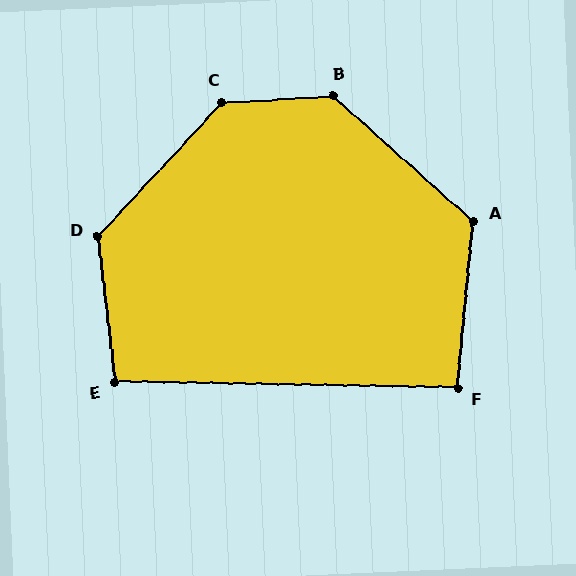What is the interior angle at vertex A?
Approximately 126 degrees (obtuse).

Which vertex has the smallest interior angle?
F, at approximately 94 degrees.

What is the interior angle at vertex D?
Approximately 131 degrees (obtuse).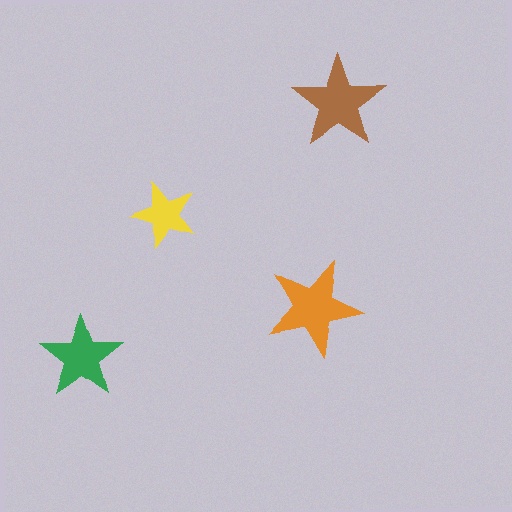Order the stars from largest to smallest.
the orange one, the brown one, the green one, the yellow one.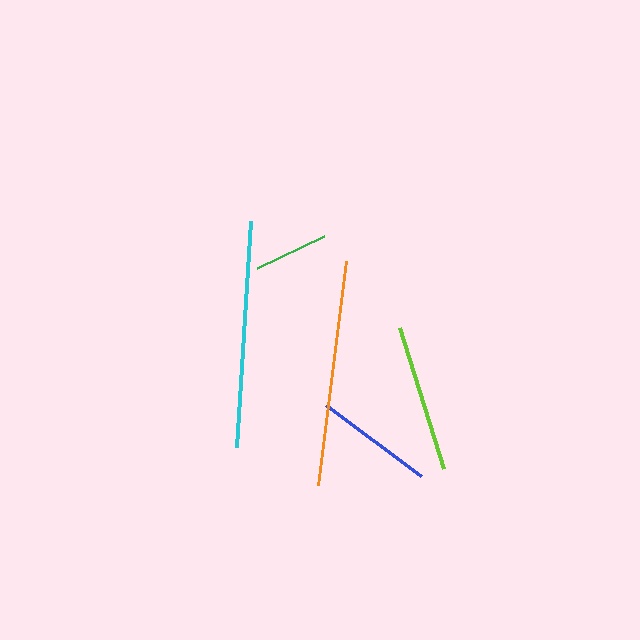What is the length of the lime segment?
The lime segment is approximately 148 pixels long.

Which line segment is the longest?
The cyan line is the longest at approximately 226 pixels.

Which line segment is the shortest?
The green line is the shortest at approximately 74 pixels.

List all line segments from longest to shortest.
From longest to shortest: cyan, orange, lime, blue, green.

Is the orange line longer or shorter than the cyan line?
The cyan line is longer than the orange line.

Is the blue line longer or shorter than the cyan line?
The cyan line is longer than the blue line.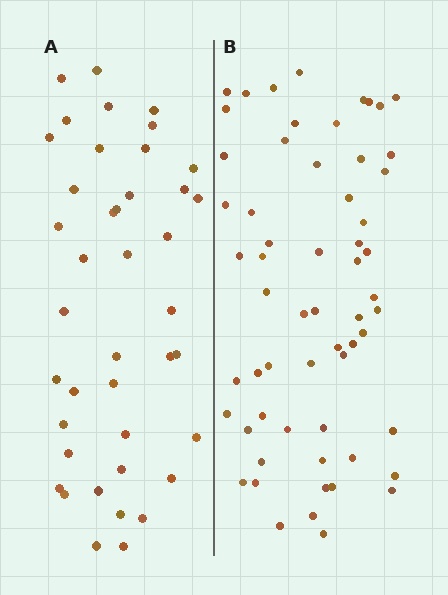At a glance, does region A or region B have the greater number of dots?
Region B (the right region) has more dots.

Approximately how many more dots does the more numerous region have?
Region B has approximately 20 more dots than region A.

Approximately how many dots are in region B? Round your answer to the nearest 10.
About 60 dots.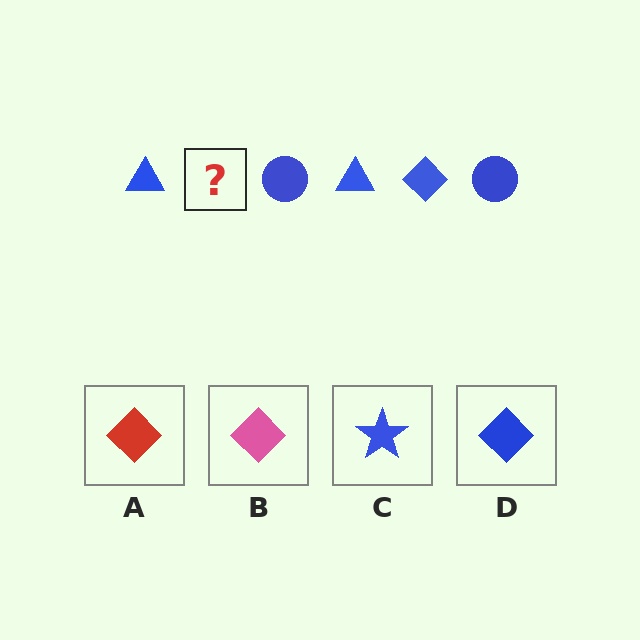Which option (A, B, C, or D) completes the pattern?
D.